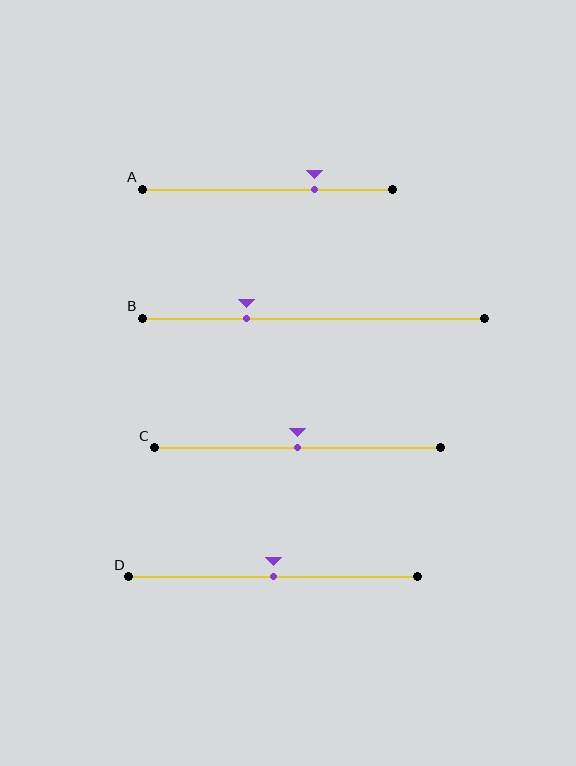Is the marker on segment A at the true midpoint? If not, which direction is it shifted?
No, the marker on segment A is shifted to the right by about 19% of the segment length.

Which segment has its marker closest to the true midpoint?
Segment C has its marker closest to the true midpoint.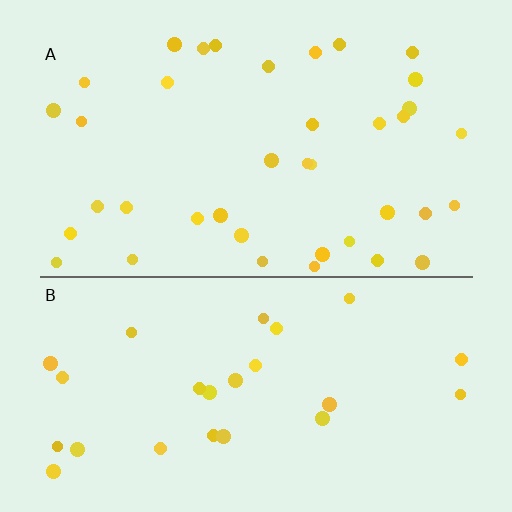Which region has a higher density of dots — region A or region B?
A (the top).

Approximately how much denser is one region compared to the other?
Approximately 1.5× — region A over region B.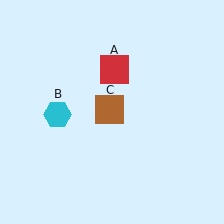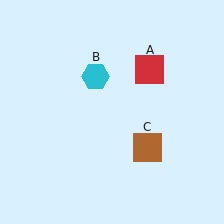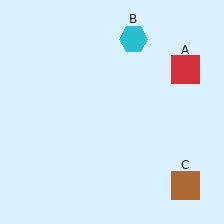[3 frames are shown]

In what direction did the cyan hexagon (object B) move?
The cyan hexagon (object B) moved up and to the right.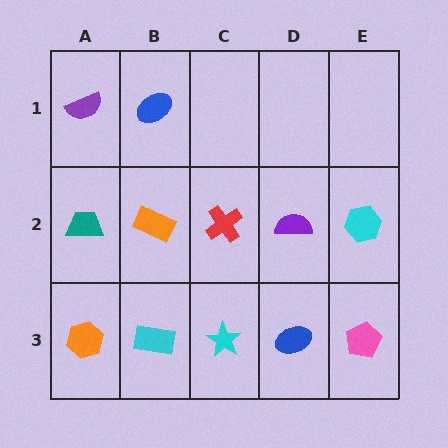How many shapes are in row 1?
2 shapes.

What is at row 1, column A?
A purple semicircle.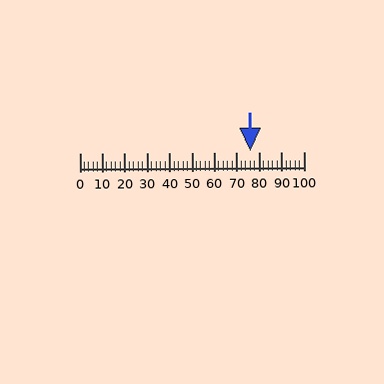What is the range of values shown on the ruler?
The ruler shows values from 0 to 100.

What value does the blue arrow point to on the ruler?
The blue arrow points to approximately 76.